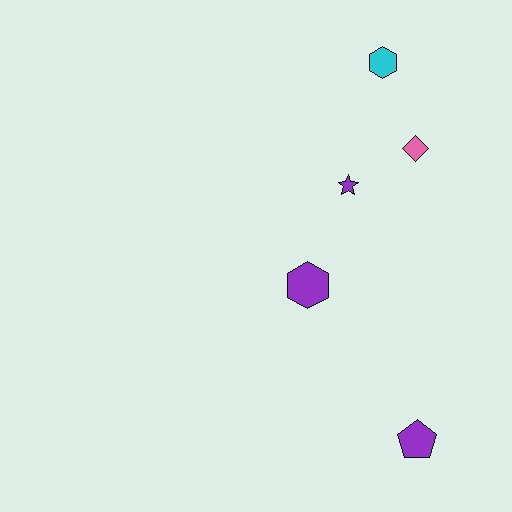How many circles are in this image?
There are no circles.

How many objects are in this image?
There are 5 objects.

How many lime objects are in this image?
There are no lime objects.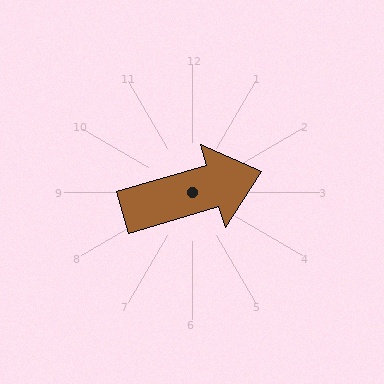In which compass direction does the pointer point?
East.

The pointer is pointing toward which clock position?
Roughly 2 o'clock.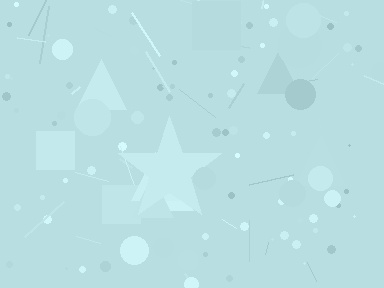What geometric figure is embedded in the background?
A star is embedded in the background.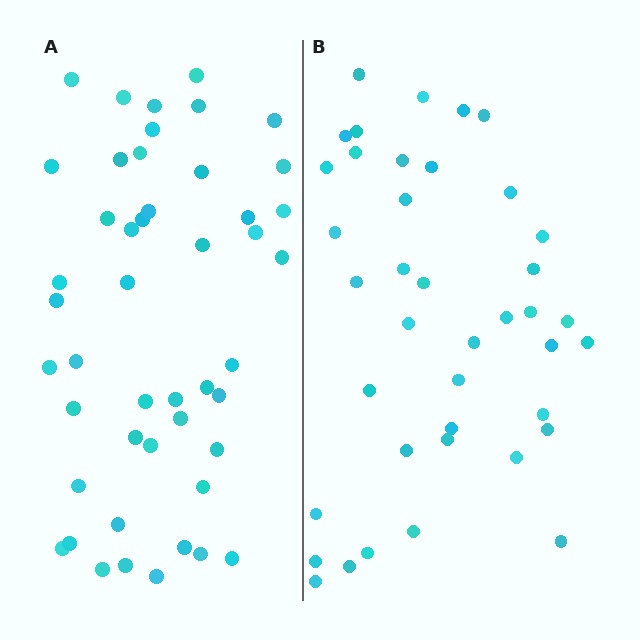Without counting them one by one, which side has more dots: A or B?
Region A (the left region) has more dots.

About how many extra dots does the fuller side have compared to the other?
Region A has roughly 8 or so more dots than region B.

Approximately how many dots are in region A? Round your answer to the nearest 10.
About 50 dots. (The exact count is 47, which rounds to 50.)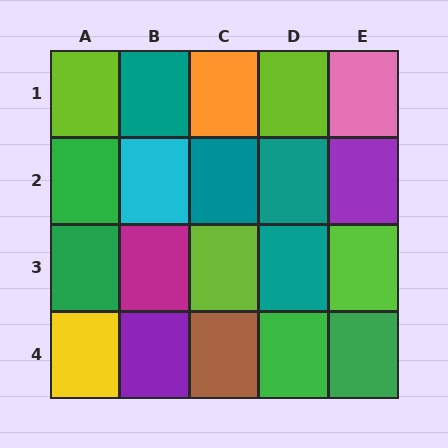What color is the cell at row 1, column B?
Teal.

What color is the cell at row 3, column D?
Teal.